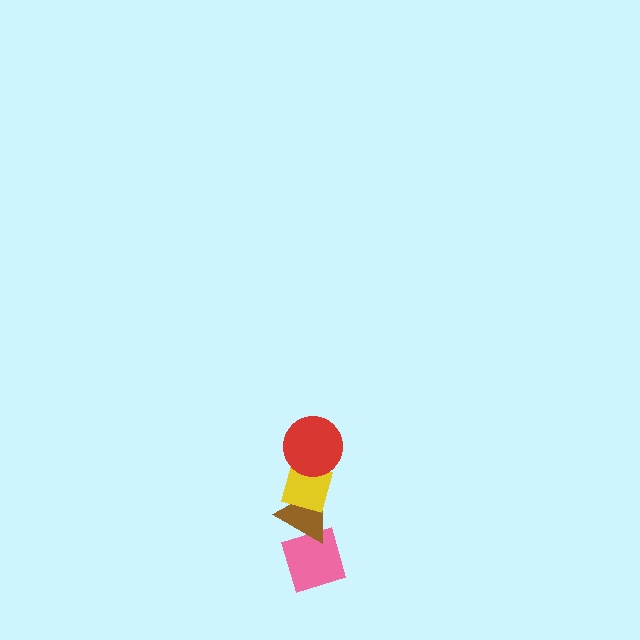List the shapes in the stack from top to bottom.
From top to bottom: the red circle, the yellow diamond, the brown triangle, the pink diamond.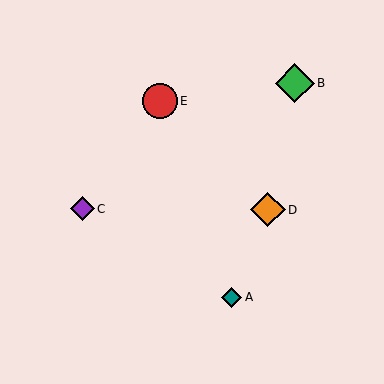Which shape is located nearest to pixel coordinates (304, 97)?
The green diamond (labeled B) at (295, 83) is nearest to that location.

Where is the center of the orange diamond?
The center of the orange diamond is at (268, 210).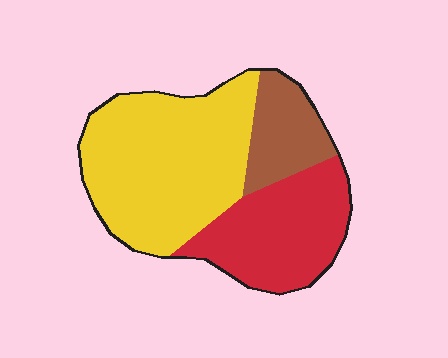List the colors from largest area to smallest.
From largest to smallest: yellow, red, brown.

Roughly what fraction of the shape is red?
Red covers roughly 30% of the shape.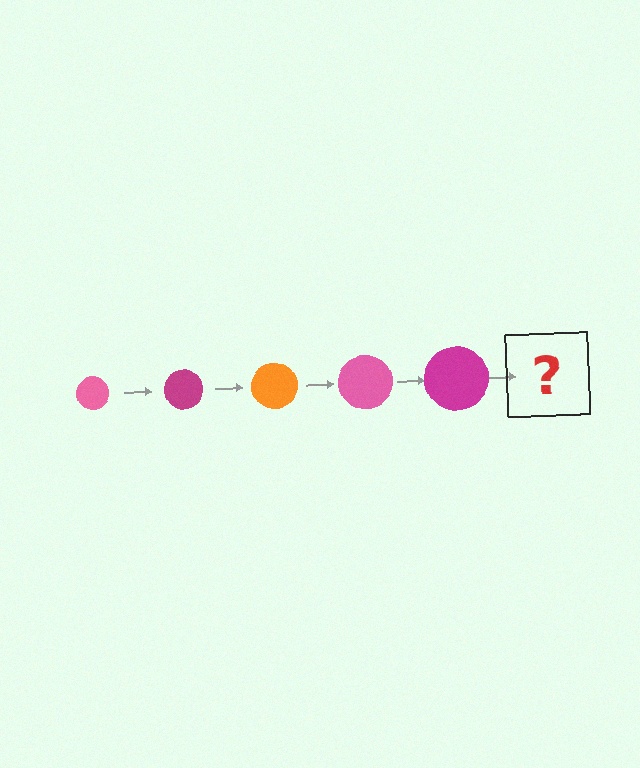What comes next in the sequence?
The next element should be an orange circle, larger than the previous one.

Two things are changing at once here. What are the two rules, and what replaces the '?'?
The two rules are that the circle grows larger each step and the color cycles through pink, magenta, and orange. The '?' should be an orange circle, larger than the previous one.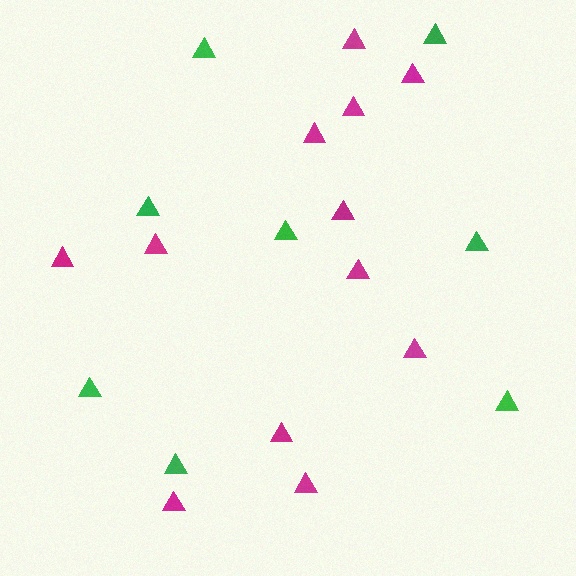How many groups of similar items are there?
There are 2 groups: one group of green triangles (8) and one group of magenta triangles (12).